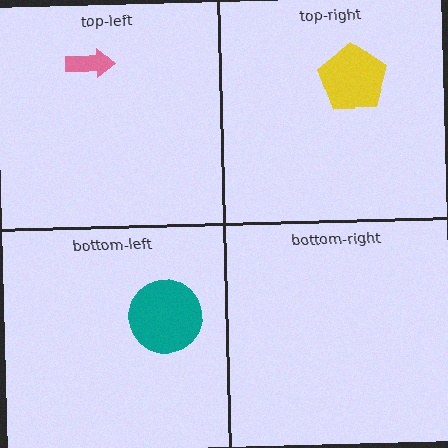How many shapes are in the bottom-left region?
1.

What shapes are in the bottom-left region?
The teal circle.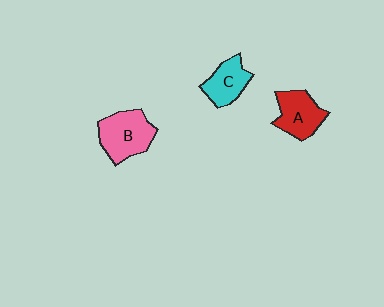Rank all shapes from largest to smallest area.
From largest to smallest: B (pink), A (red), C (cyan).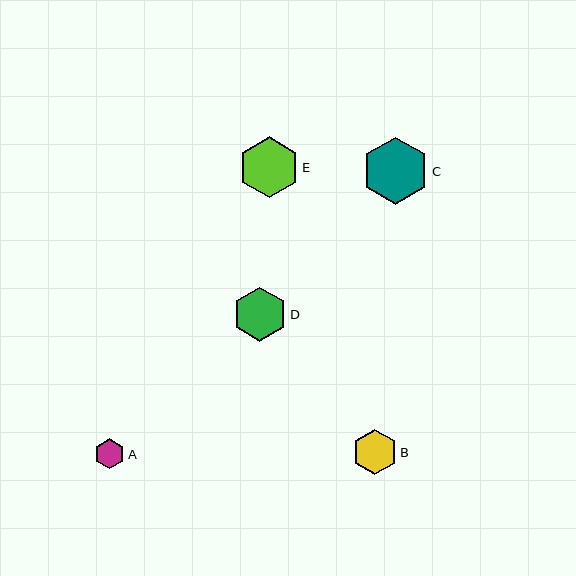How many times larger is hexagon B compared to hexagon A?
Hexagon B is approximately 1.5 times the size of hexagon A.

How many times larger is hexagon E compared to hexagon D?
Hexagon E is approximately 1.1 times the size of hexagon D.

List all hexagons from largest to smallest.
From largest to smallest: C, E, D, B, A.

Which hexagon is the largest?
Hexagon C is the largest with a size of approximately 67 pixels.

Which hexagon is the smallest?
Hexagon A is the smallest with a size of approximately 30 pixels.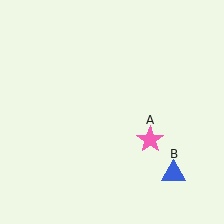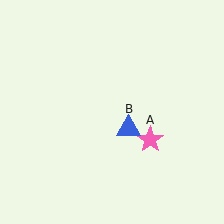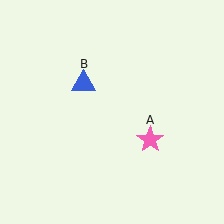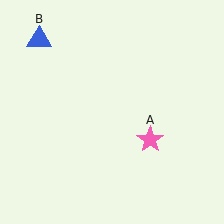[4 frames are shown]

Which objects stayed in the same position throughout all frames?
Pink star (object A) remained stationary.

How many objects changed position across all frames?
1 object changed position: blue triangle (object B).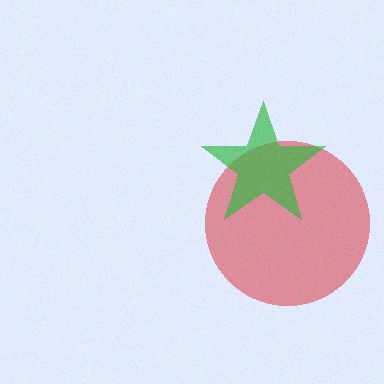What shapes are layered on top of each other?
The layered shapes are: a red circle, a green star.